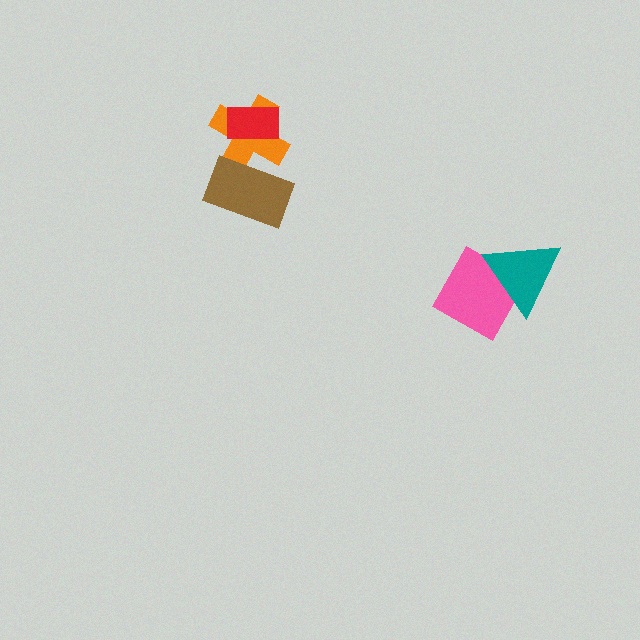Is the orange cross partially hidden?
Yes, it is partially covered by another shape.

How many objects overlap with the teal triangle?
1 object overlaps with the teal triangle.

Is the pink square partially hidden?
Yes, it is partially covered by another shape.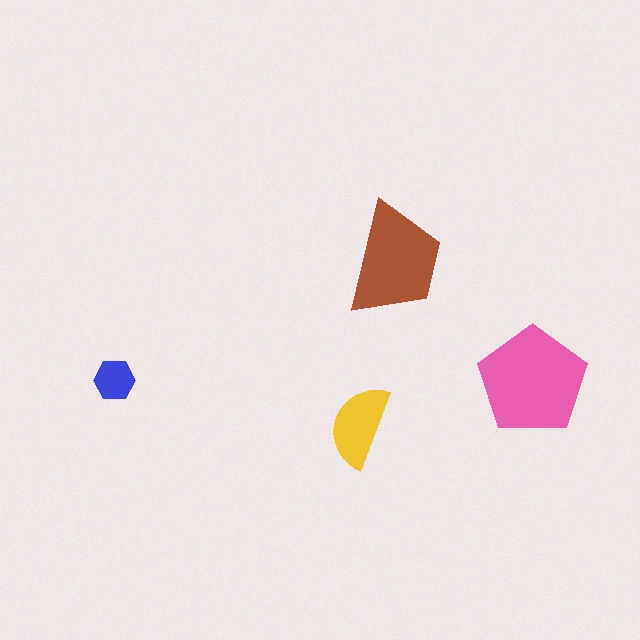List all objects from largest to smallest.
The pink pentagon, the brown trapezoid, the yellow semicircle, the blue hexagon.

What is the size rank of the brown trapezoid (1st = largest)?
2nd.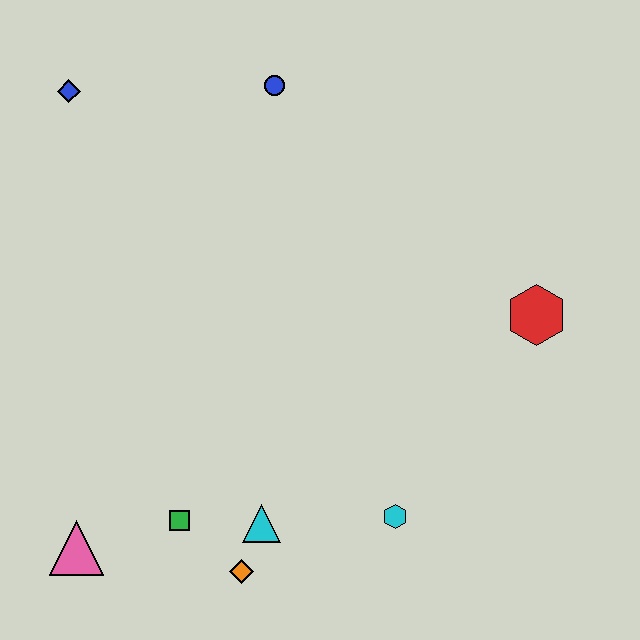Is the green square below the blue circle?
Yes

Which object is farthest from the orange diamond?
The blue diamond is farthest from the orange diamond.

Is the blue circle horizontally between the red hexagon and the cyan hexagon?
No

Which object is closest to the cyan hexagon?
The cyan triangle is closest to the cyan hexagon.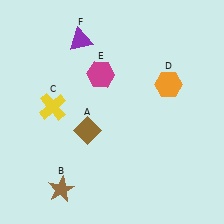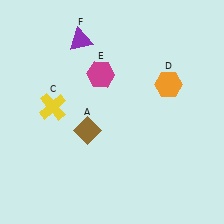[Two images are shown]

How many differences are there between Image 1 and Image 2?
There is 1 difference between the two images.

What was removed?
The brown star (B) was removed in Image 2.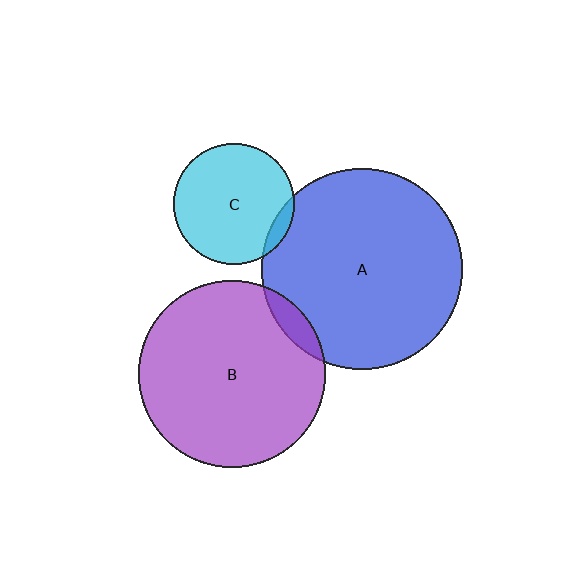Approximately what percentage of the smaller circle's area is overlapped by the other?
Approximately 5%.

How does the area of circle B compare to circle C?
Approximately 2.4 times.